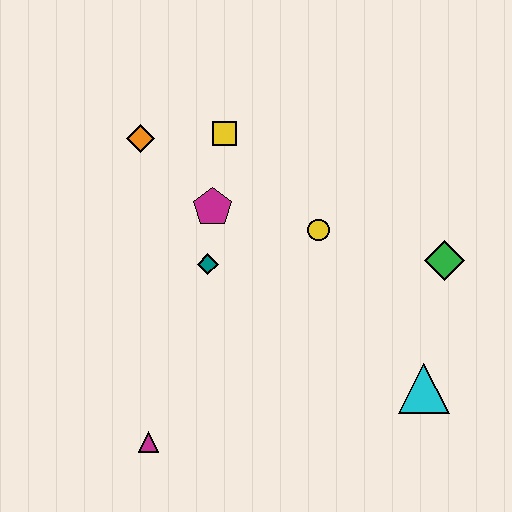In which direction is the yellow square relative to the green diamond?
The yellow square is to the left of the green diamond.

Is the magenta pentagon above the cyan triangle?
Yes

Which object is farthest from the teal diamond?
The cyan triangle is farthest from the teal diamond.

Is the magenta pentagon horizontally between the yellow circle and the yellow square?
No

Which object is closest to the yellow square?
The magenta pentagon is closest to the yellow square.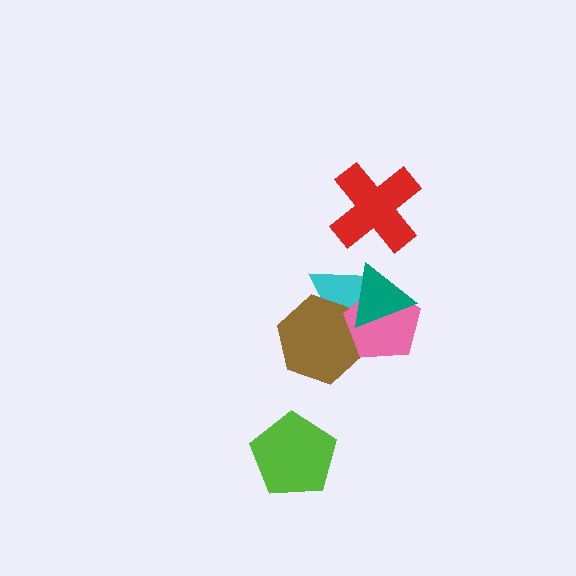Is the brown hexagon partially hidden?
Yes, it is partially covered by another shape.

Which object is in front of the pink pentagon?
The teal triangle is in front of the pink pentagon.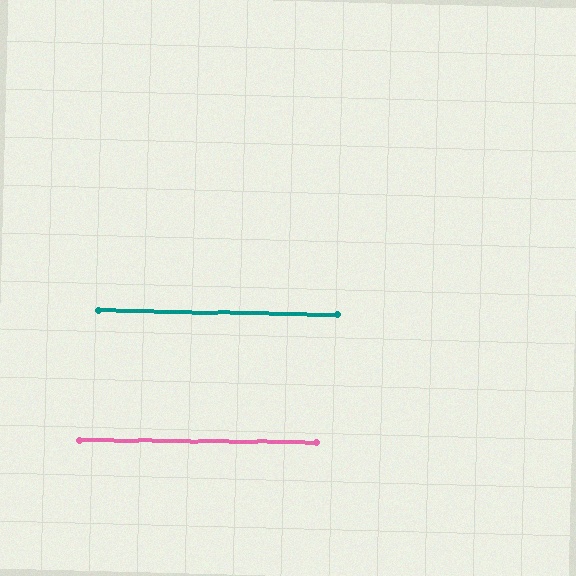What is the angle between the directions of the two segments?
Approximately 1 degree.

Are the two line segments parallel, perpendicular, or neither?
Parallel — their directions differ by only 0.5°.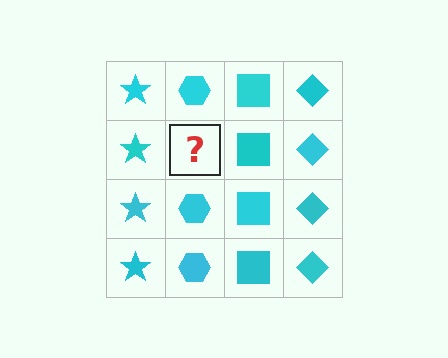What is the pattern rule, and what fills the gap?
The rule is that each column has a consistent shape. The gap should be filled with a cyan hexagon.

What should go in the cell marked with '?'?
The missing cell should contain a cyan hexagon.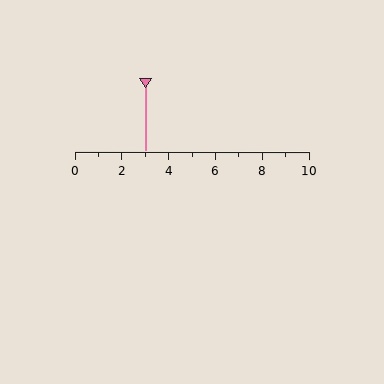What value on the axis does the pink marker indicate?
The marker indicates approximately 3.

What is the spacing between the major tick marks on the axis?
The major ticks are spaced 2 apart.